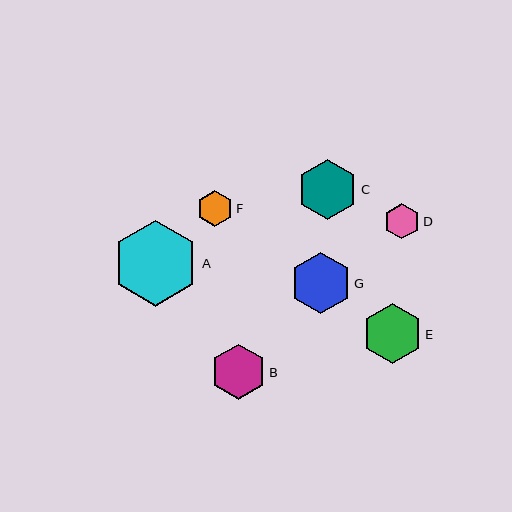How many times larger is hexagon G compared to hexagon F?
Hexagon G is approximately 1.7 times the size of hexagon F.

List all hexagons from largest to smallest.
From largest to smallest: A, G, C, E, B, F, D.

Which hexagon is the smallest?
Hexagon D is the smallest with a size of approximately 35 pixels.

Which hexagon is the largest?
Hexagon A is the largest with a size of approximately 86 pixels.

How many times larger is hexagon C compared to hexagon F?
Hexagon C is approximately 1.7 times the size of hexagon F.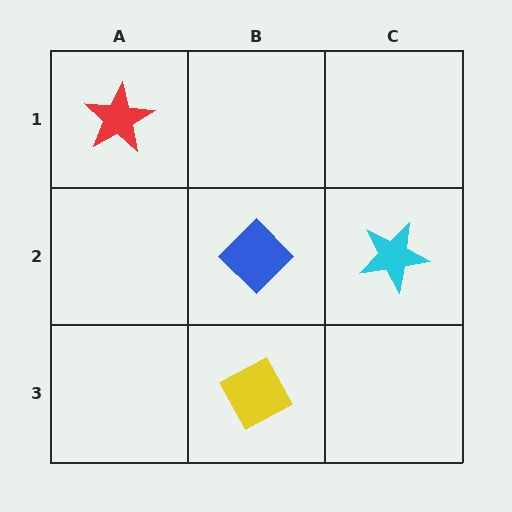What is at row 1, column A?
A red star.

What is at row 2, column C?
A cyan star.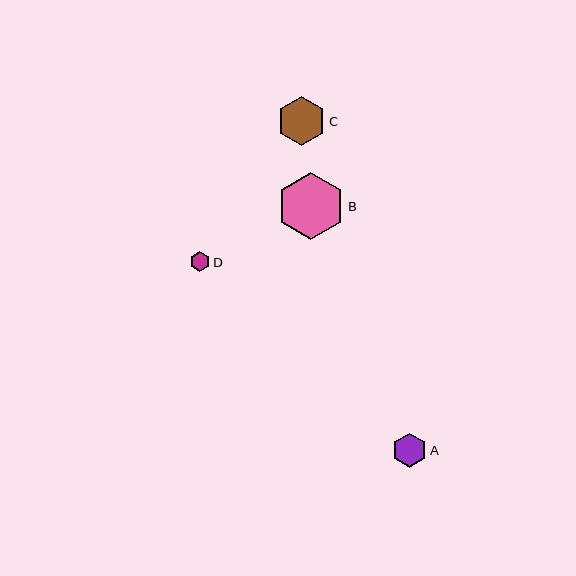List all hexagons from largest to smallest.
From largest to smallest: B, C, A, D.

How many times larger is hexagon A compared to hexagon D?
Hexagon A is approximately 1.7 times the size of hexagon D.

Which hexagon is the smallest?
Hexagon D is the smallest with a size of approximately 21 pixels.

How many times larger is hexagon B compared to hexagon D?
Hexagon B is approximately 3.3 times the size of hexagon D.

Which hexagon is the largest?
Hexagon B is the largest with a size of approximately 67 pixels.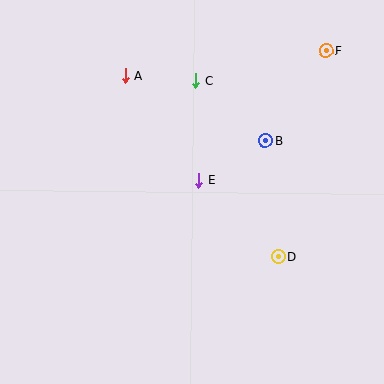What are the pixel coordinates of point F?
Point F is at (326, 51).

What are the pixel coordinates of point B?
Point B is at (265, 141).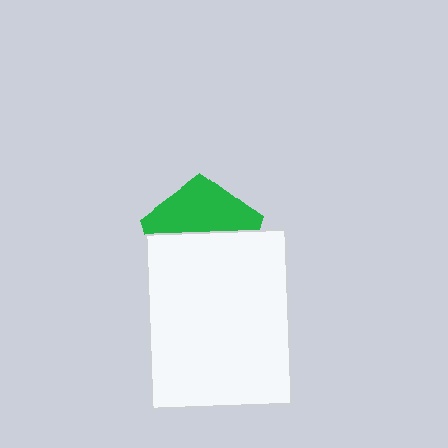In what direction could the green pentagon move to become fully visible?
The green pentagon could move up. That would shift it out from behind the white rectangle entirely.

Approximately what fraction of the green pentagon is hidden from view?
Roughly 56% of the green pentagon is hidden behind the white rectangle.